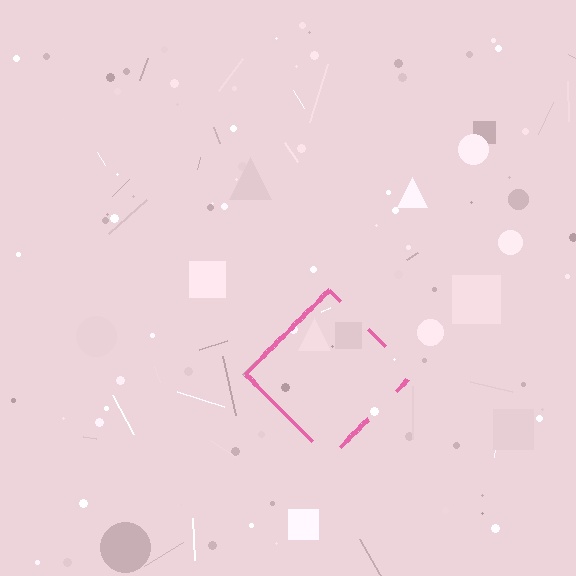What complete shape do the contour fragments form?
The contour fragments form a diamond.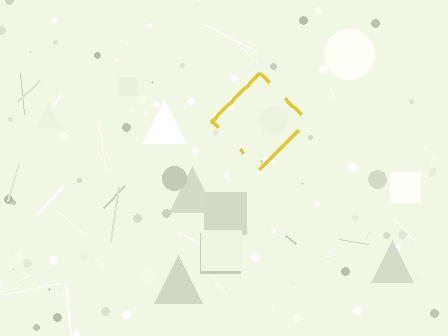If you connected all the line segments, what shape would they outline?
They would outline a diamond.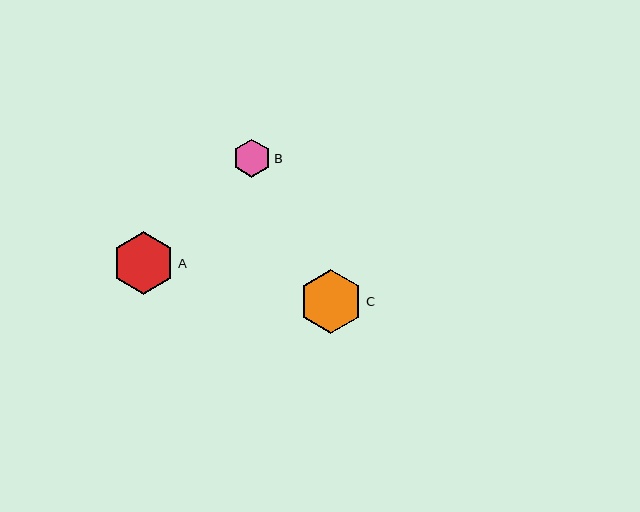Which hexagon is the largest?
Hexagon C is the largest with a size of approximately 64 pixels.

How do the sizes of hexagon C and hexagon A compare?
Hexagon C and hexagon A are approximately the same size.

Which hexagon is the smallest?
Hexagon B is the smallest with a size of approximately 38 pixels.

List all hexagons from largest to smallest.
From largest to smallest: C, A, B.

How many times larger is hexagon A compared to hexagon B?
Hexagon A is approximately 1.7 times the size of hexagon B.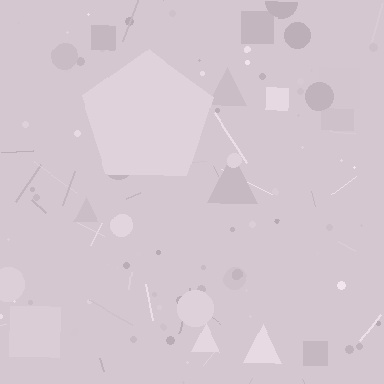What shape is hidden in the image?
A pentagon is hidden in the image.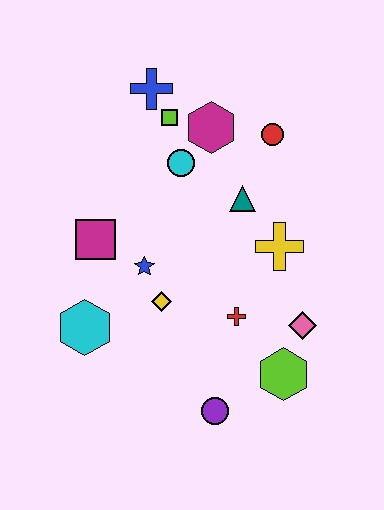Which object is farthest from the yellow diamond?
The blue cross is farthest from the yellow diamond.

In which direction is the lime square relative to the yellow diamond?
The lime square is above the yellow diamond.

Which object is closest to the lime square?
The blue cross is closest to the lime square.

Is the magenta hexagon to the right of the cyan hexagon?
Yes